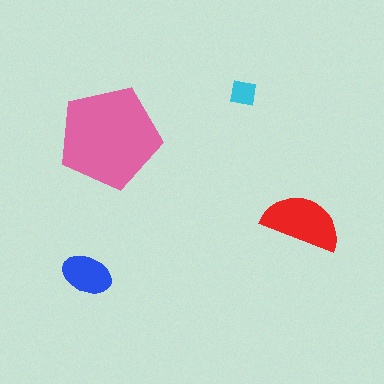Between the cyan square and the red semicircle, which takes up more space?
The red semicircle.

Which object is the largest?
The pink pentagon.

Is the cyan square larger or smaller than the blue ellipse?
Smaller.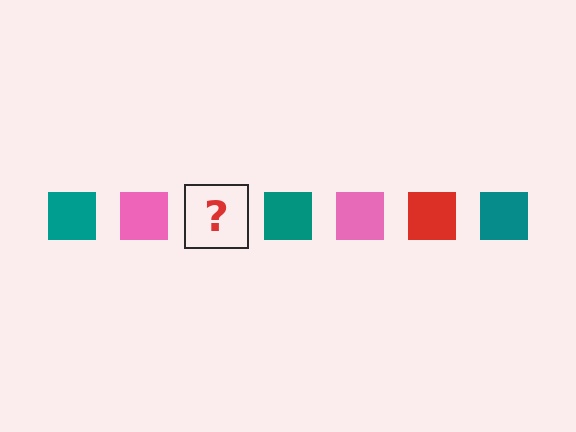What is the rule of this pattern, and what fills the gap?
The rule is that the pattern cycles through teal, pink, red squares. The gap should be filled with a red square.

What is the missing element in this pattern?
The missing element is a red square.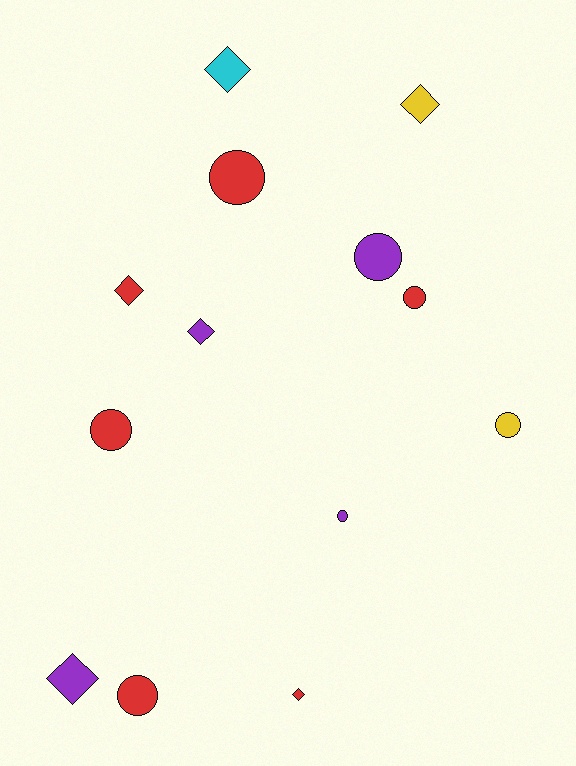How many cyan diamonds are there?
There is 1 cyan diamond.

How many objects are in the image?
There are 13 objects.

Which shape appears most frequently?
Circle, with 7 objects.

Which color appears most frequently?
Red, with 6 objects.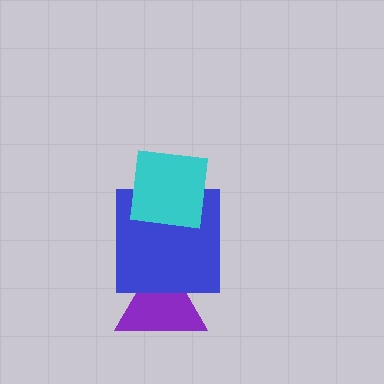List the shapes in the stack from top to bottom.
From top to bottom: the cyan square, the blue square, the purple triangle.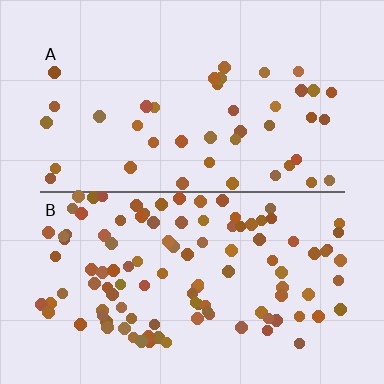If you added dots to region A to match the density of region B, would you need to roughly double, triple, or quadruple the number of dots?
Approximately triple.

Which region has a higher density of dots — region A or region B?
B (the bottom).